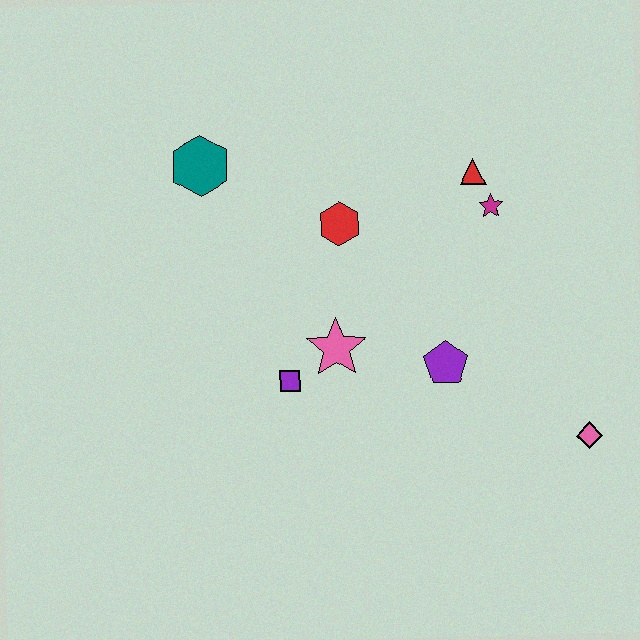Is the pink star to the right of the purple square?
Yes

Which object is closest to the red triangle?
The magenta star is closest to the red triangle.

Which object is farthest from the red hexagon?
The pink diamond is farthest from the red hexagon.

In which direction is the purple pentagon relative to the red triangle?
The purple pentagon is below the red triangle.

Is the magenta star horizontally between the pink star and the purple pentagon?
No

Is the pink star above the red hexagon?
No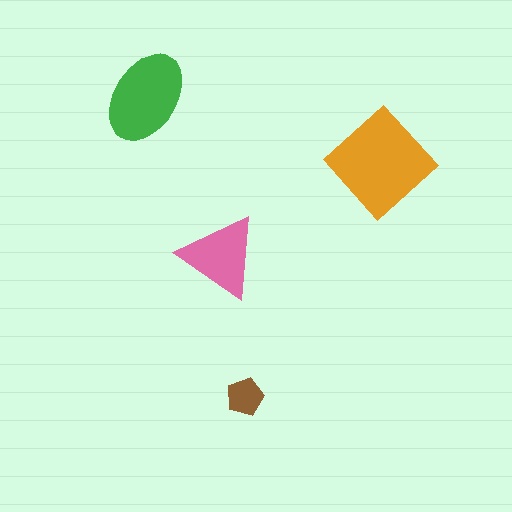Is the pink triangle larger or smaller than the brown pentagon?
Larger.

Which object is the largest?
The orange diamond.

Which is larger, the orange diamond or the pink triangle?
The orange diamond.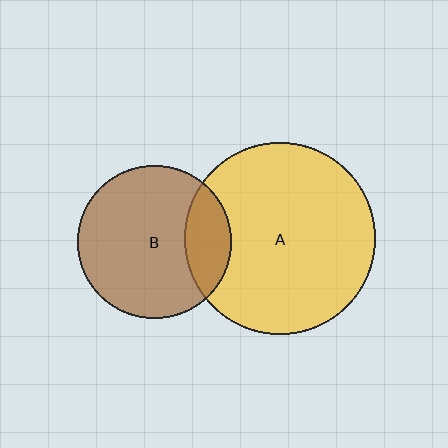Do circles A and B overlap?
Yes.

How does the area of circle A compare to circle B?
Approximately 1.6 times.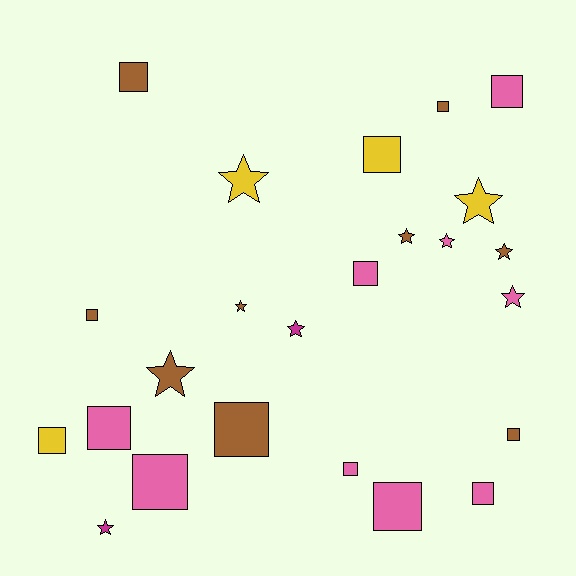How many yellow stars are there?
There are 2 yellow stars.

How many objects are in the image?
There are 24 objects.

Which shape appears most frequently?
Square, with 14 objects.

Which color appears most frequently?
Brown, with 9 objects.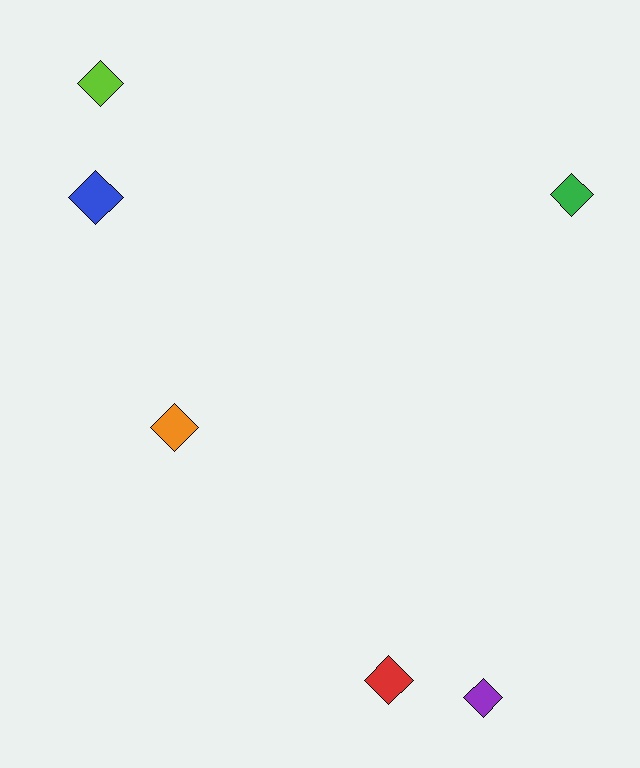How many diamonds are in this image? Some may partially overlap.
There are 6 diamonds.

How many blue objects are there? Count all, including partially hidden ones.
There is 1 blue object.